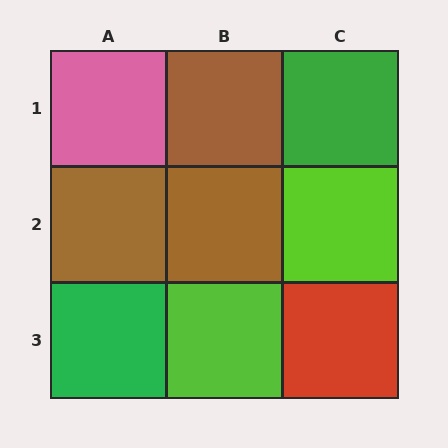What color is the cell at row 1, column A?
Pink.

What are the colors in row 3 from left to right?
Green, lime, red.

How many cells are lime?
2 cells are lime.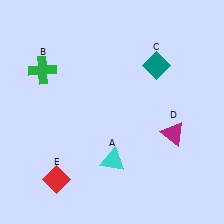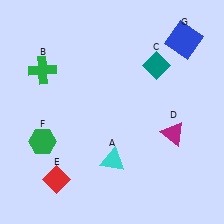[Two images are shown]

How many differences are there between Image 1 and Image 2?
There are 2 differences between the two images.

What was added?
A green hexagon (F), a blue square (G) were added in Image 2.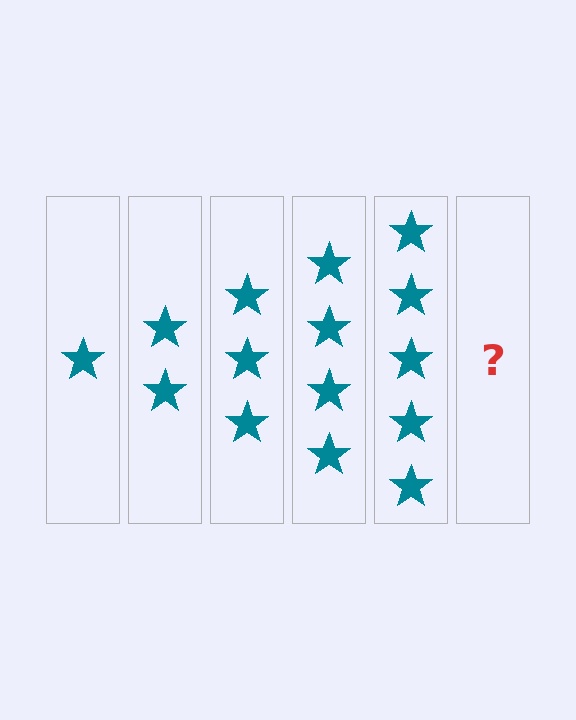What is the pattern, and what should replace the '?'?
The pattern is that each step adds one more star. The '?' should be 6 stars.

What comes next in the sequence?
The next element should be 6 stars.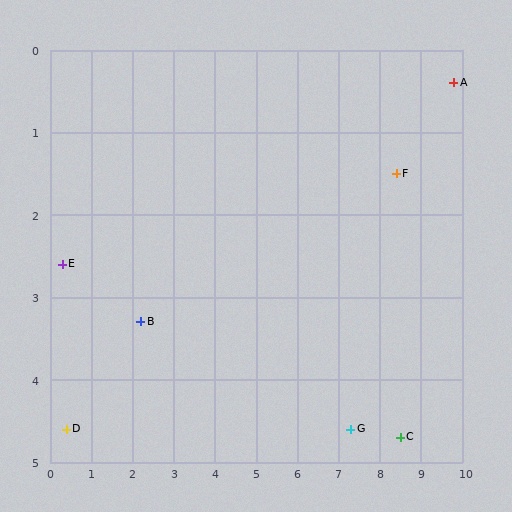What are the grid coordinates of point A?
Point A is at approximately (9.8, 0.4).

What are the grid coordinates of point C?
Point C is at approximately (8.5, 4.7).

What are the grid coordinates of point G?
Point G is at approximately (7.3, 4.6).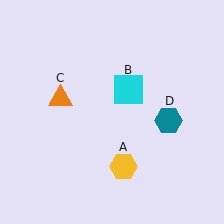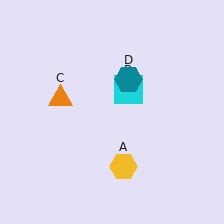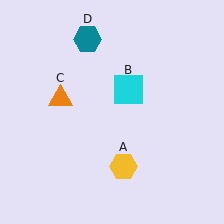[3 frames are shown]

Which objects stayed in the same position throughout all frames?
Yellow hexagon (object A) and cyan square (object B) and orange triangle (object C) remained stationary.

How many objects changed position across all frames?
1 object changed position: teal hexagon (object D).